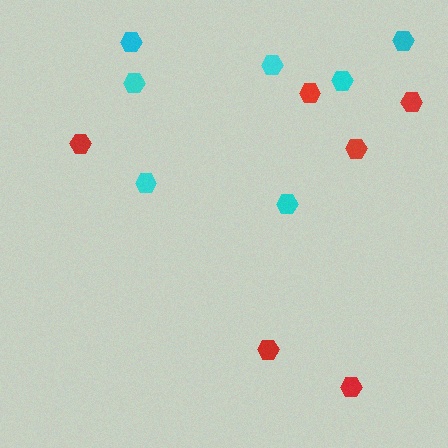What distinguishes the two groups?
There are 2 groups: one group of cyan hexagons (7) and one group of red hexagons (6).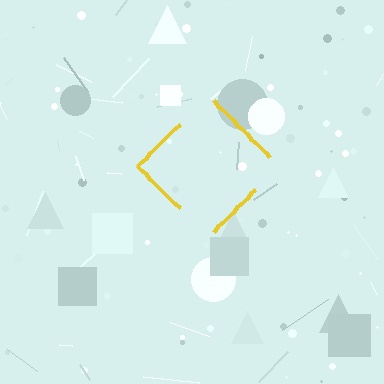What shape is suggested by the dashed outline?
The dashed outline suggests a diamond.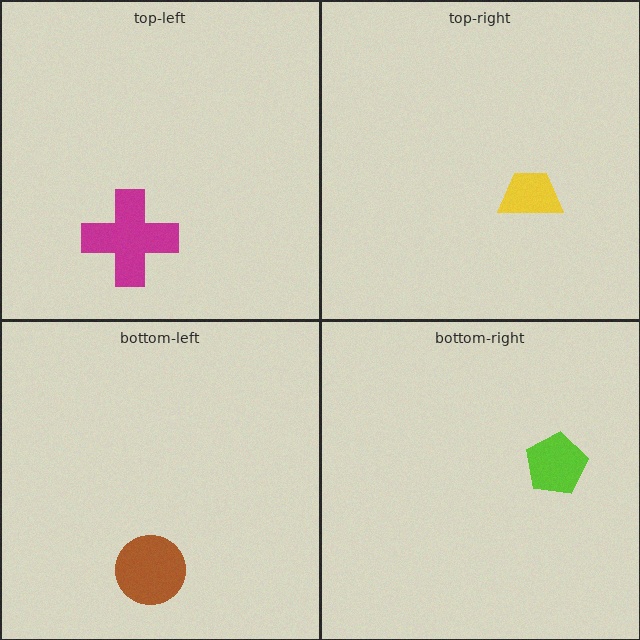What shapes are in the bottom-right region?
The lime pentagon.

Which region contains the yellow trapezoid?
The top-right region.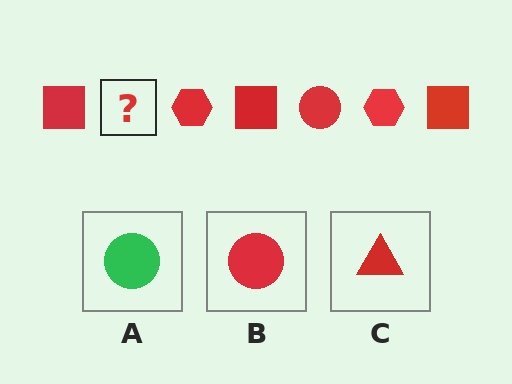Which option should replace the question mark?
Option B.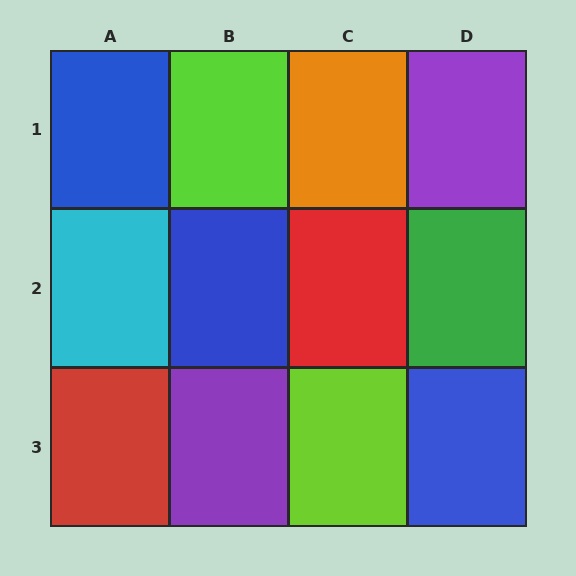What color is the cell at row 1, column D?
Purple.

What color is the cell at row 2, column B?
Blue.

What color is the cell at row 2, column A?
Cyan.